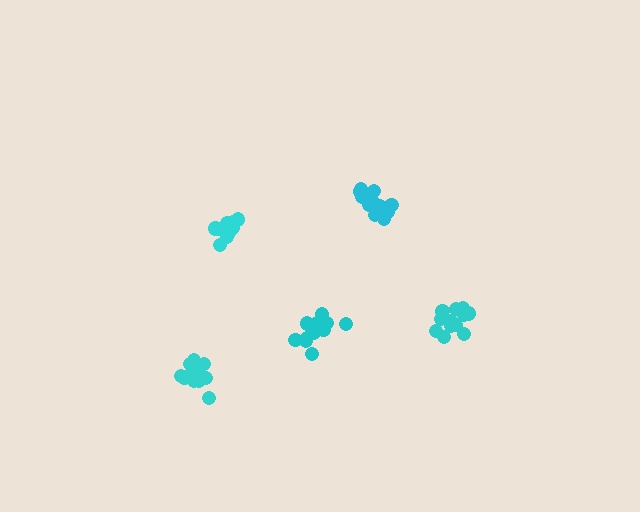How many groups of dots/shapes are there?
There are 5 groups.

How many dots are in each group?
Group 1: 13 dots, Group 2: 16 dots, Group 3: 16 dots, Group 4: 13 dots, Group 5: 12 dots (70 total).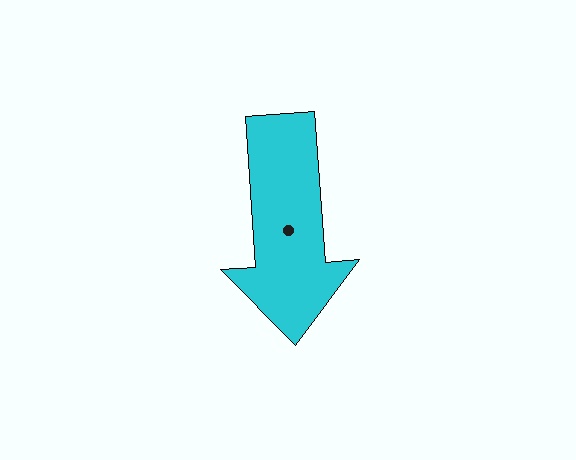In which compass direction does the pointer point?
South.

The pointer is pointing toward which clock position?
Roughly 6 o'clock.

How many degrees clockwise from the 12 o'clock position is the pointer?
Approximately 176 degrees.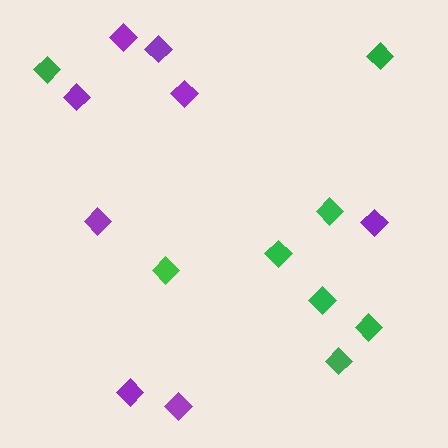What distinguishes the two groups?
There are 2 groups: one group of green diamonds (8) and one group of purple diamonds (8).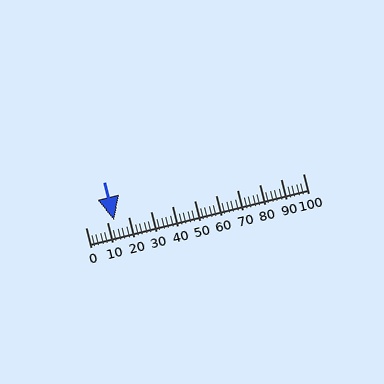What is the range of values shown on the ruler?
The ruler shows values from 0 to 100.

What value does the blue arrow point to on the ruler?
The blue arrow points to approximately 13.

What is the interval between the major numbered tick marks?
The major tick marks are spaced 10 units apart.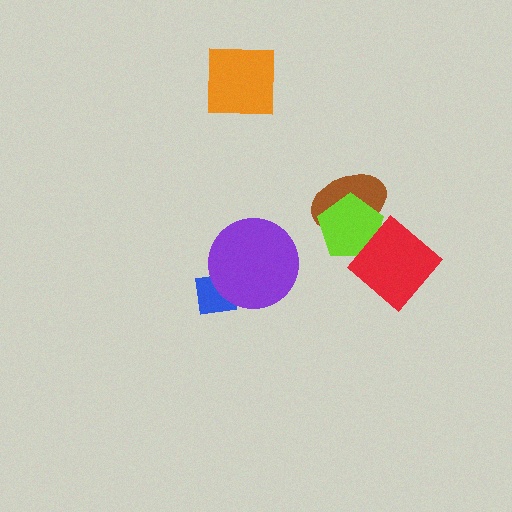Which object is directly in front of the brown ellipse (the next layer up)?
The lime pentagon is directly in front of the brown ellipse.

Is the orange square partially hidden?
No, no other shape covers it.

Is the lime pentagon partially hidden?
Yes, it is partially covered by another shape.